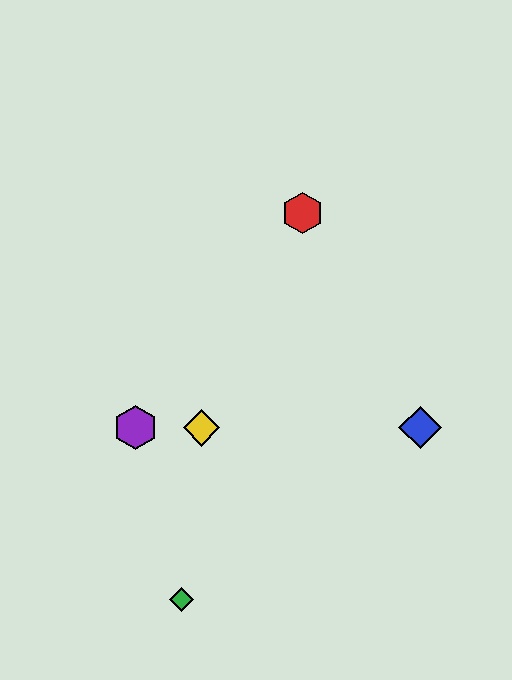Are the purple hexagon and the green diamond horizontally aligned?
No, the purple hexagon is at y≈428 and the green diamond is at y≈599.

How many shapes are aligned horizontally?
3 shapes (the blue diamond, the yellow diamond, the purple hexagon) are aligned horizontally.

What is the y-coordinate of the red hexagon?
The red hexagon is at y≈213.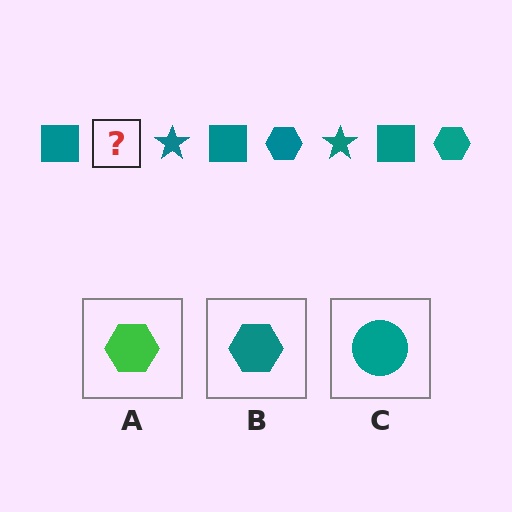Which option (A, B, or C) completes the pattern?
B.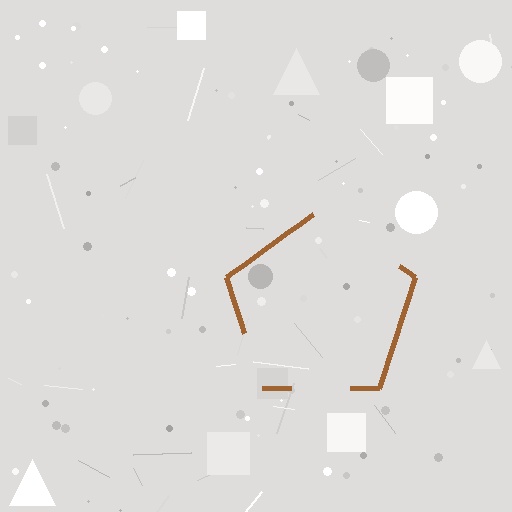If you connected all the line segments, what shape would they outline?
They would outline a pentagon.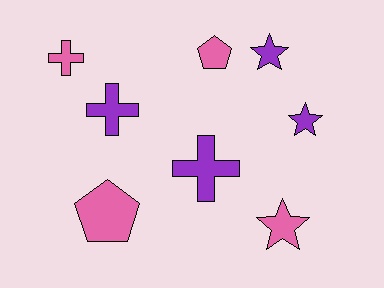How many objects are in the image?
There are 8 objects.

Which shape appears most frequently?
Cross, with 3 objects.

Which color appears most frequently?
Purple, with 4 objects.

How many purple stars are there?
There are 2 purple stars.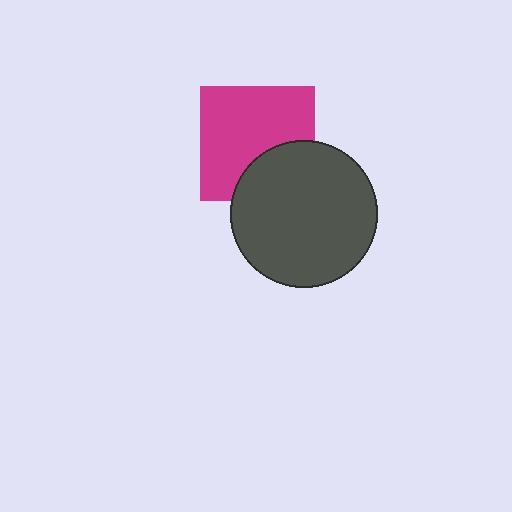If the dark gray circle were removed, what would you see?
You would see the complete magenta square.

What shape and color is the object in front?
The object in front is a dark gray circle.